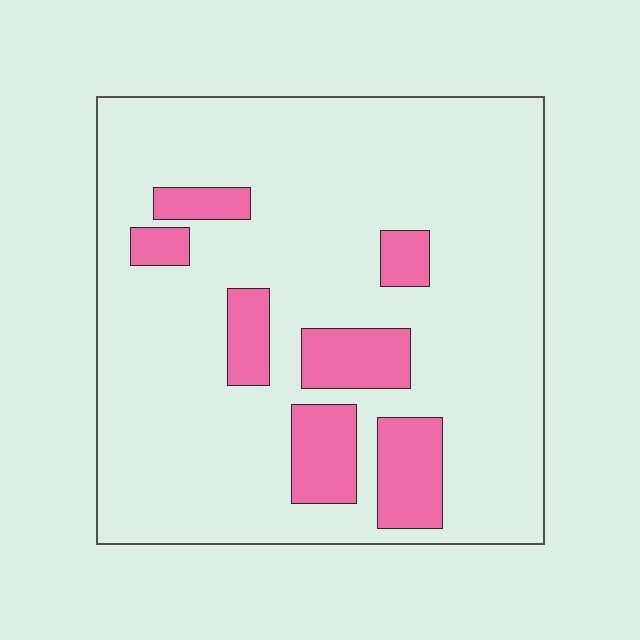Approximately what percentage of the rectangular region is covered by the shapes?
Approximately 15%.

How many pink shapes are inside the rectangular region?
7.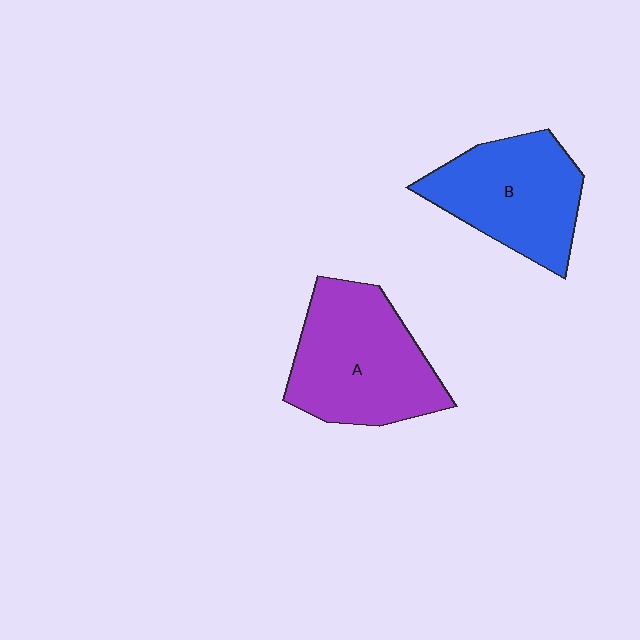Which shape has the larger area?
Shape A (purple).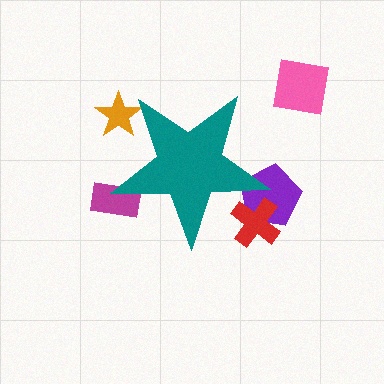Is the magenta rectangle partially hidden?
Yes, the magenta rectangle is partially hidden behind the teal star.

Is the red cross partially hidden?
Yes, the red cross is partially hidden behind the teal star.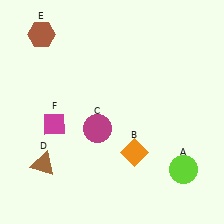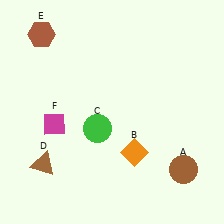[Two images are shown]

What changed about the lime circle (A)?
In Image 1, A is lime. In Image 2, it changed to brown.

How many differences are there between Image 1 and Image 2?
There are 2 differences between the two images.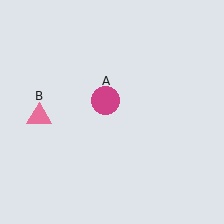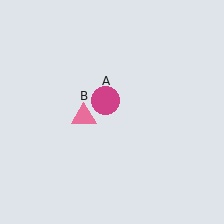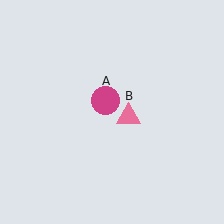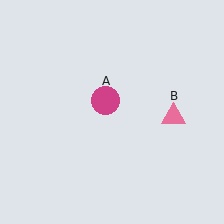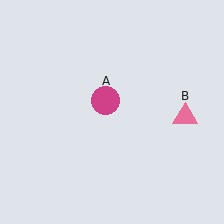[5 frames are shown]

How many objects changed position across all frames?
1 object changed position: pink triangle (object B).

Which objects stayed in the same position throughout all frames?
Magenta circle (object A) remained stationary.